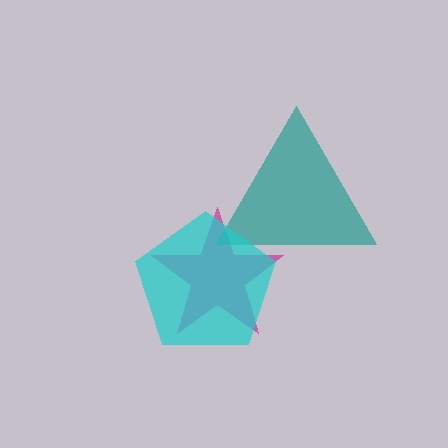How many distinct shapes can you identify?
There are 3 distinct shapes: a magenta star, a teal triangle, a cyan pentagon.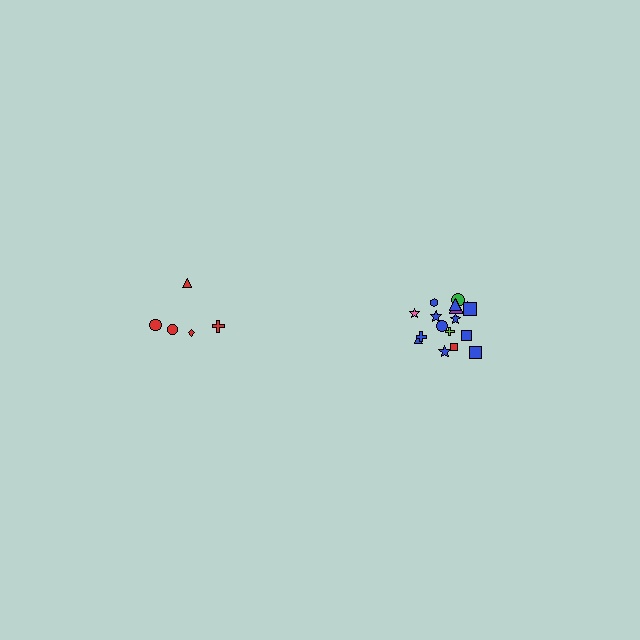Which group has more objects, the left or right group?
The right group.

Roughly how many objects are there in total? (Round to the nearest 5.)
Roughly 25 objects in total.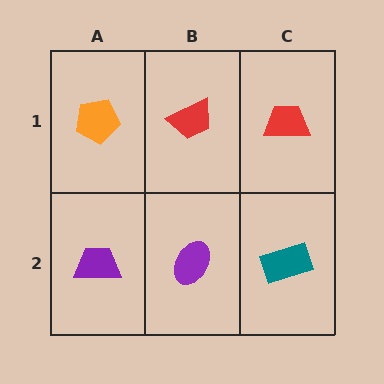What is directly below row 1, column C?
A teal rectangle.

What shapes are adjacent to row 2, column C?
A red trapezoid (row 1, column C), a purple ellipse (row 2, column B).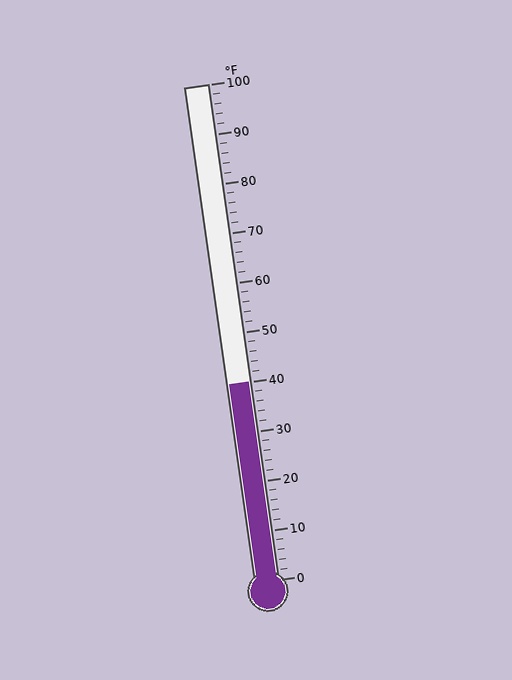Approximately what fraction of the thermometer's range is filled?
The thermometer is filled to approximately 40% of its range.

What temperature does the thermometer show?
The thermometer shows approximately 40°F.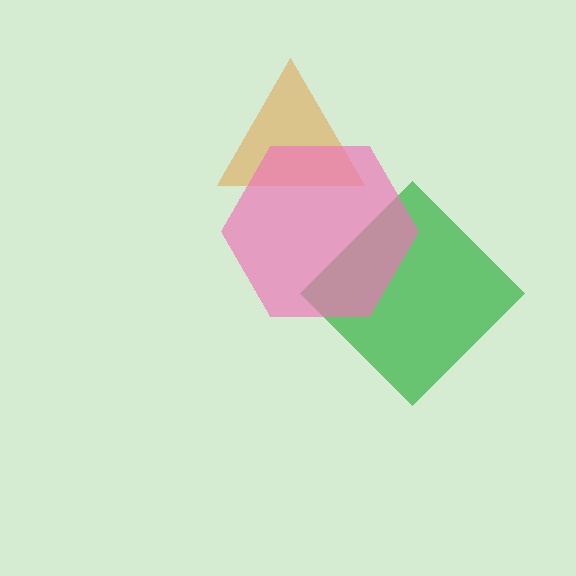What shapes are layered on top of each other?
The layered shapes are: an orange triangle, a green diamond, a pink hexagon.